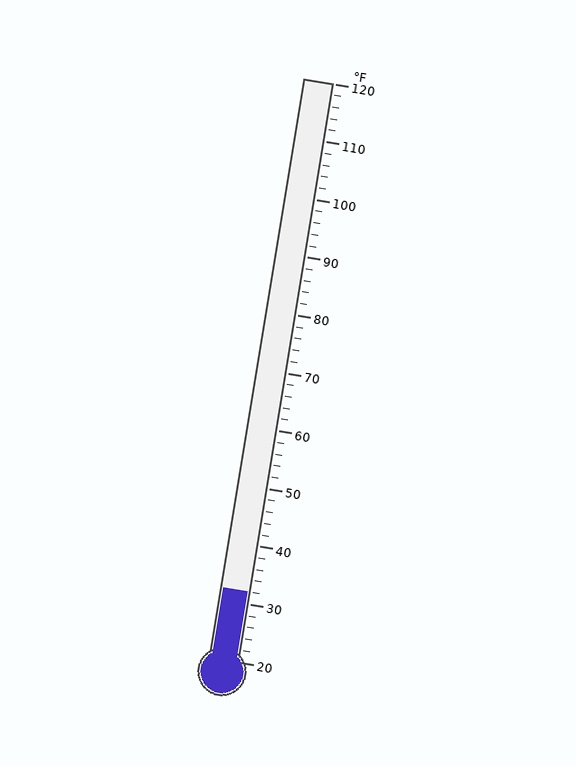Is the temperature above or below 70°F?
The temperature is below 70°F.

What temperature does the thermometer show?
The thermometer shows approximately 32°F.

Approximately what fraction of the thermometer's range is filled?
The thermometer is filled to approximately 10% of its range.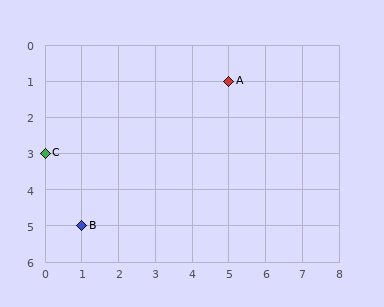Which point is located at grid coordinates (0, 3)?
Point C is at (0, 3).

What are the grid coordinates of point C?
Point C is at grid coordinates (0, 3).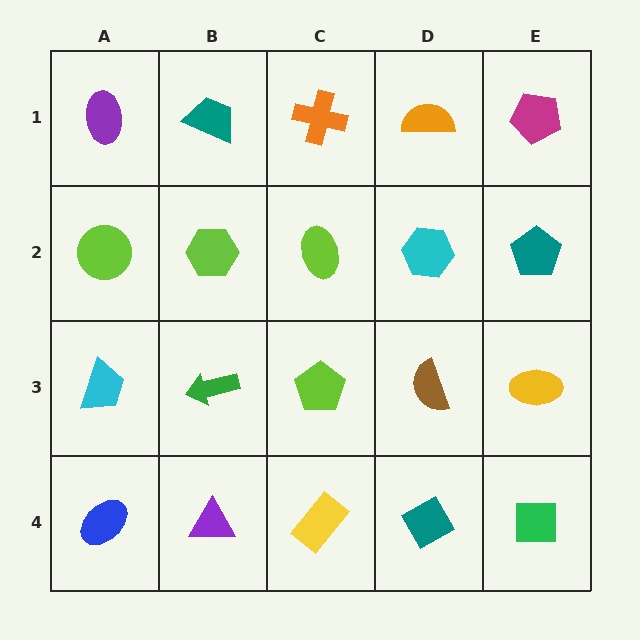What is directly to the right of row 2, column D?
A teal pentagon.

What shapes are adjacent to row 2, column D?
An orange semicircle (row 1, column D), a brown semicircle (row 3, column D), a lime ellipse (row 2, column C), a teal pentagon (row 2, column E).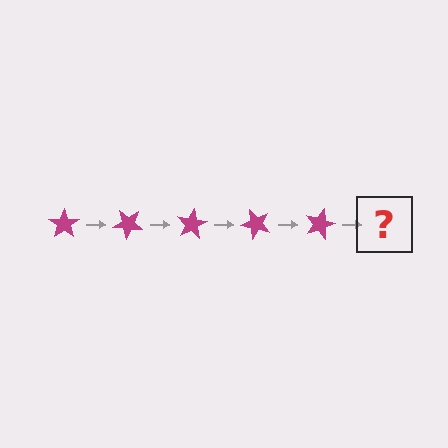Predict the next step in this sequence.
The next step is a magenta star rotated 200 degrees.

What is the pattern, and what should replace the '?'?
The pattern is that the star rotates 40 degrees each step. The '?' should be a magenta star rotated 200 degrees.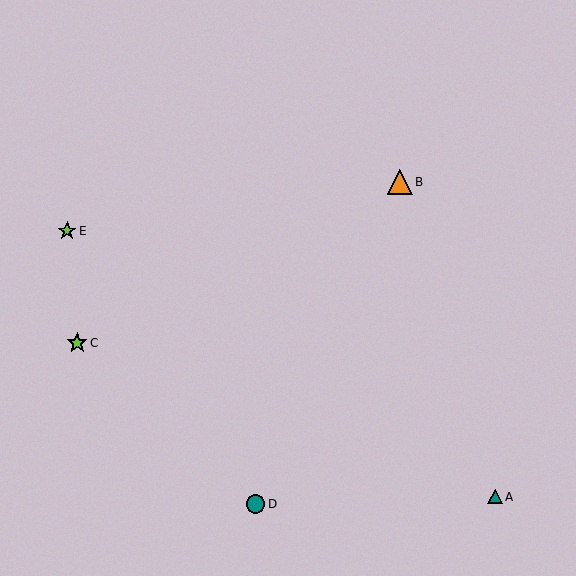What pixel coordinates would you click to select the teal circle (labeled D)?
Click at (255, 504) to select the teal circle D.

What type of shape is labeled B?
Shape B is an orange triangle.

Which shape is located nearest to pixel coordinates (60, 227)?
The lime star (labeled E) at (67, 231) is nearest to that location.